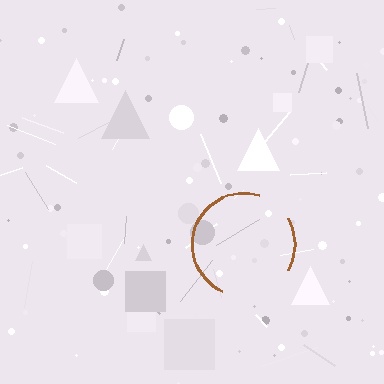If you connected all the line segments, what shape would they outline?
They would outline a circle.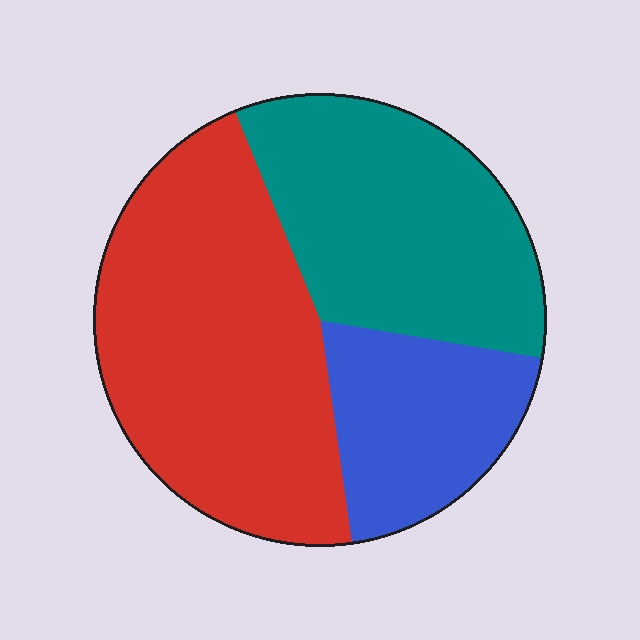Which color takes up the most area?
Red, at roughly 45%.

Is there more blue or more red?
Red.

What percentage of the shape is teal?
Teal covers 34% of the shape.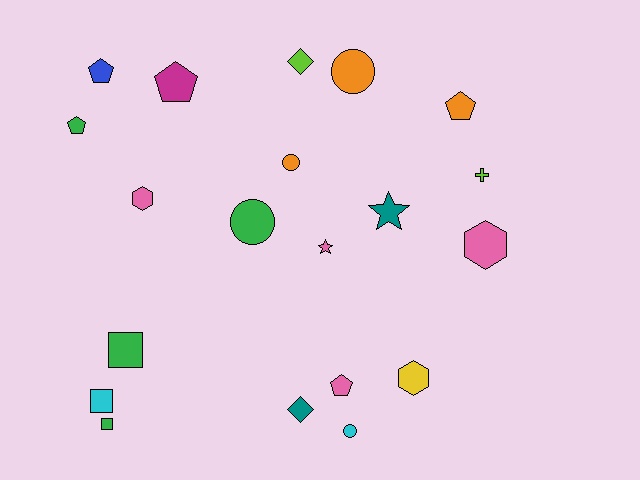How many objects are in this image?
There are 20 objects.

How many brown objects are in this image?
There are no brown objects.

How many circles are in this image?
There are 4 circles.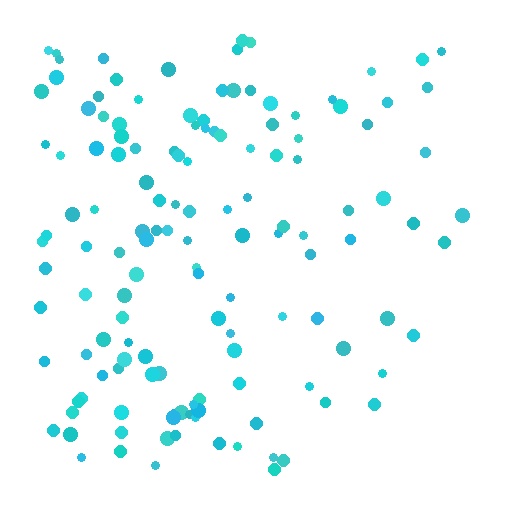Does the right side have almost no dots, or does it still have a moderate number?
Still a moderate number, just noticeably fewer than the left.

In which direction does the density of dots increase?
From right to left, with the left side densest.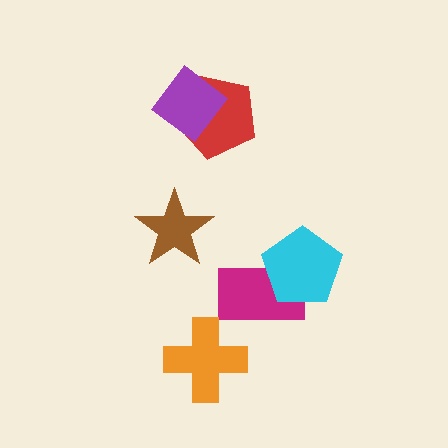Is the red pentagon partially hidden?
Yes, it is partially covered by another shape.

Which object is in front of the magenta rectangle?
The cyan pentagon is in front of the magenta rectangle.